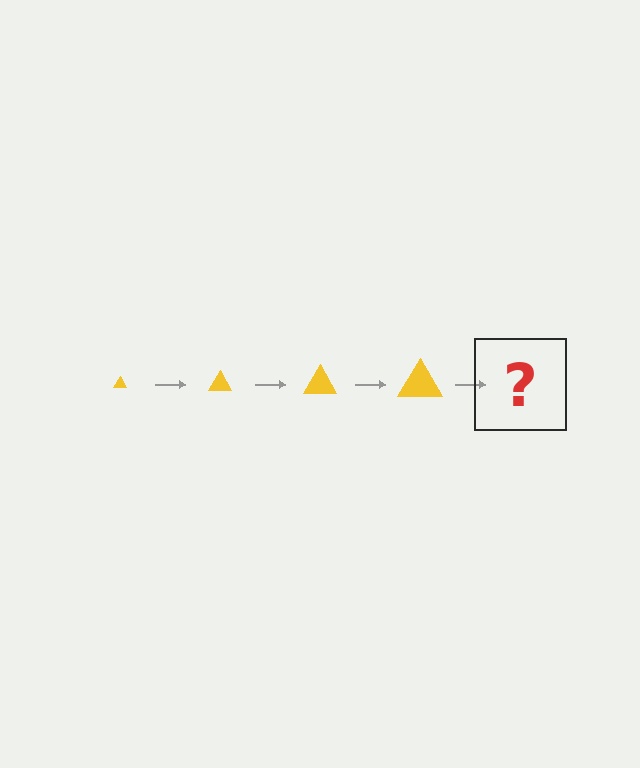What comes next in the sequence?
The next element should be a yellow triangle, larger than the previous one.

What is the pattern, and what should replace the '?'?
The pattern is that the triangle gets progressively larger each step. The '?' should be a yellow triangle, larger than the previous one.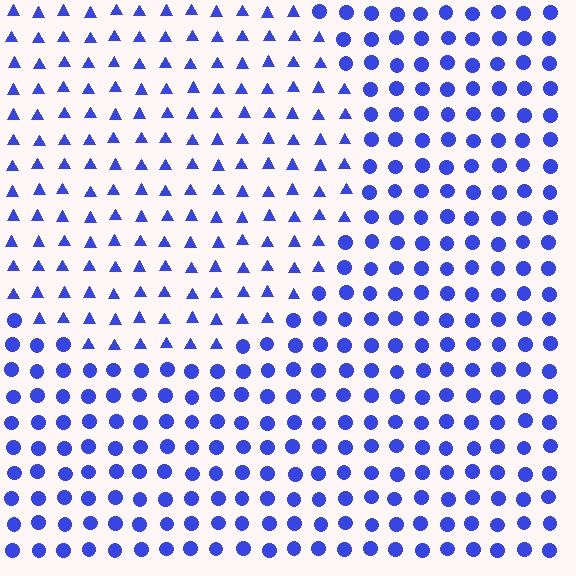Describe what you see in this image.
The image is filled with small blue elements arranged in a uniform grid. A circle-shaped region contains triangles, while the surrounding area contains circles. The boundary is defined purely by the change in element shape.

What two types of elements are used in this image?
The image uses triangles inside the circle region and circles outside it.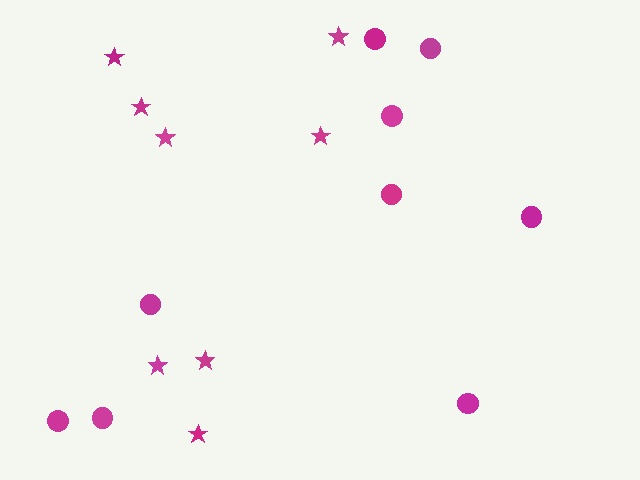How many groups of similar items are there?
There are 2 groups: one group of stars (8) and one group of circles (9).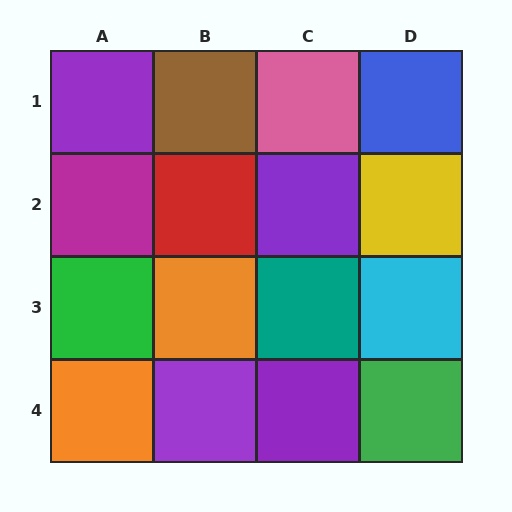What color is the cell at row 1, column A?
Purple.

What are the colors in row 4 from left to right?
Orange, purple, purple, green.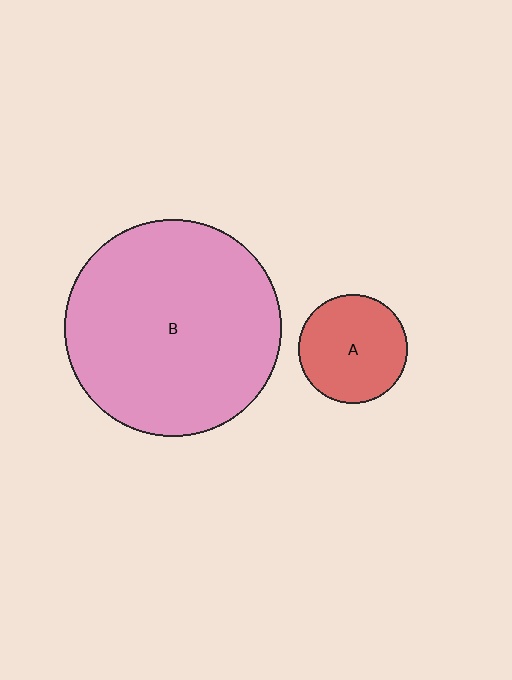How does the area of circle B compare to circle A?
Approximately 3.9 times.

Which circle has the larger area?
Circle B (pink).